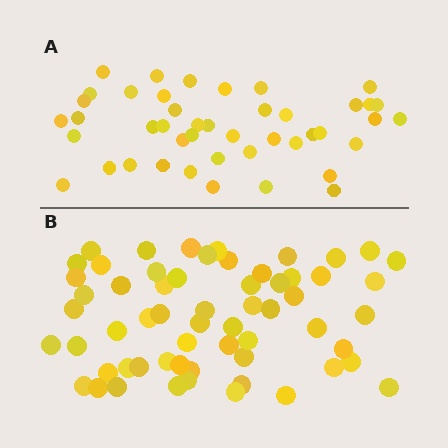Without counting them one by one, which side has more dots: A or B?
Region B (the bottom region) has more dots.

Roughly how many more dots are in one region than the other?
Region B has approximately 15 more dots than region A.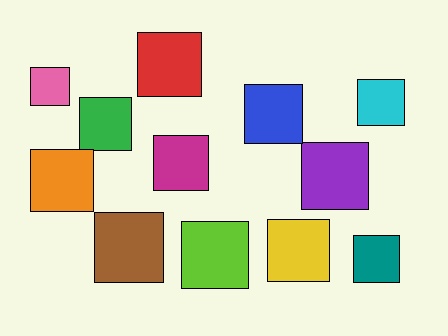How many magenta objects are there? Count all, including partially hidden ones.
There is 1 magenta object.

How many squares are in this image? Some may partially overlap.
There are 12 squares.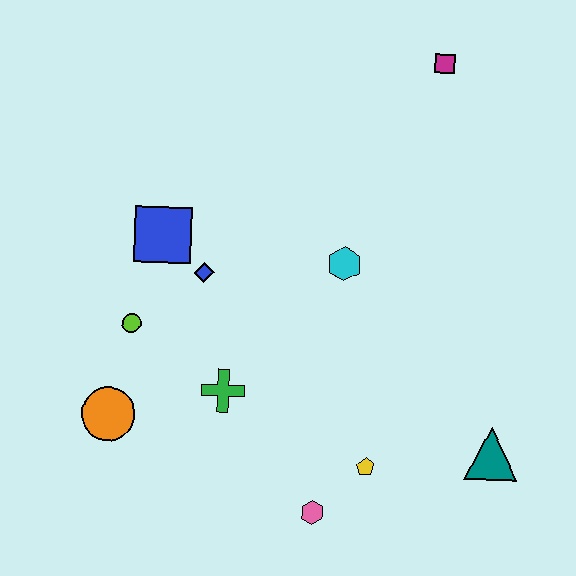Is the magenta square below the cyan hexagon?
No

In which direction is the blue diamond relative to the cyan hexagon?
The blue diamond is to the left of the cyan hexagon.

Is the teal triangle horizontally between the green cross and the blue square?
No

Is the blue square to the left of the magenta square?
Yes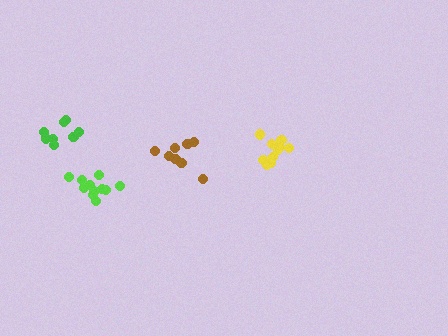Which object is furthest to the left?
The green cluster is leftmost.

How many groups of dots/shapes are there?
There are 4 groups.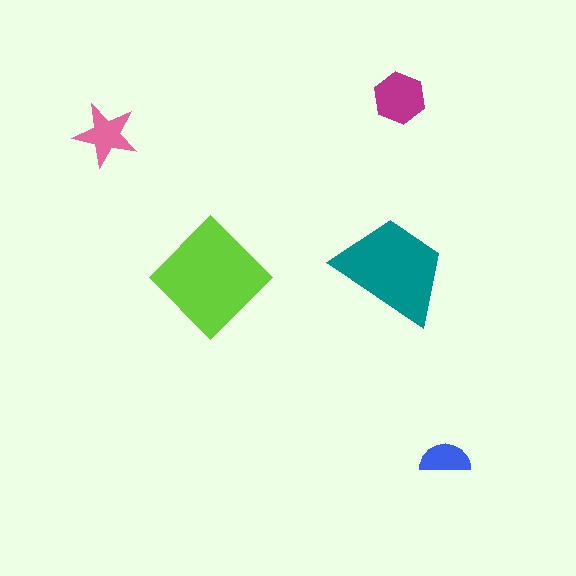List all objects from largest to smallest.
The lime diamond, the teal trapezoid, the magenta hexagon, the pink star, the blue semicircle.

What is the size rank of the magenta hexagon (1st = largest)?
3rd.